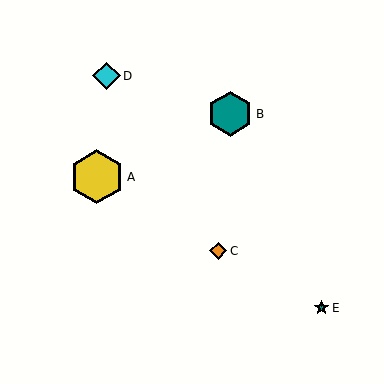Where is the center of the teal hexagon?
The center of the teal hexagon is at (230, 114).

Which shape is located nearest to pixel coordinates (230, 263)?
The orange diamond (labeled C) at (218, 251) is nearest to that location.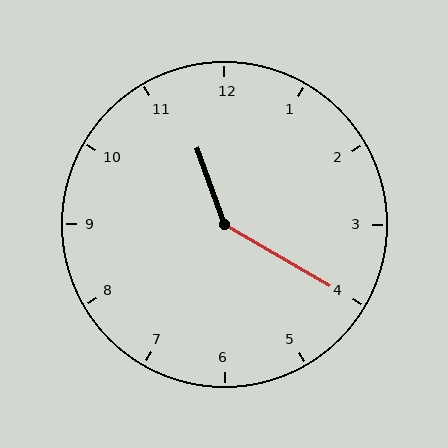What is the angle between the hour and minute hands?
Approximately 140 degrees.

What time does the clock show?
11:20.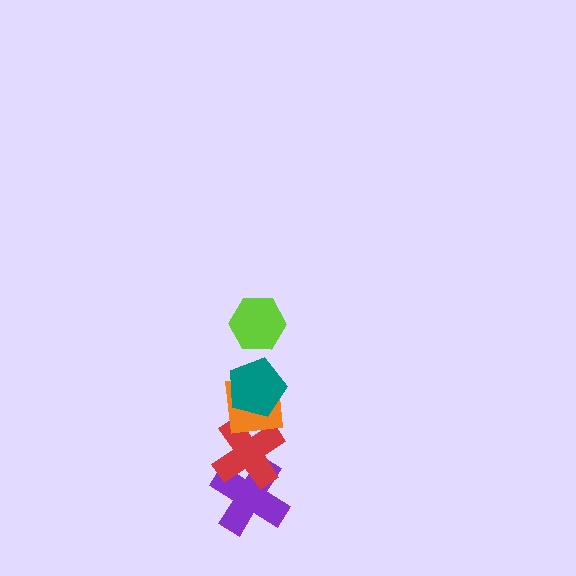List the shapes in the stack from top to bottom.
From top to bottom: the lime hexagon, the teal pentagon, the orange square, the red cross, the purple cross.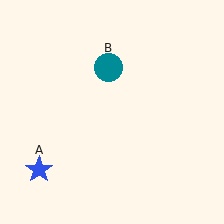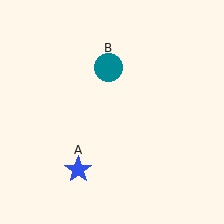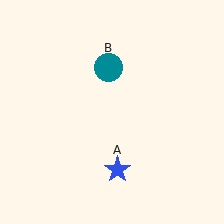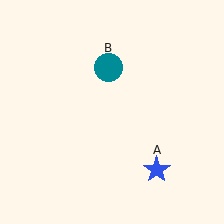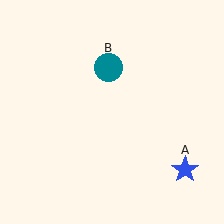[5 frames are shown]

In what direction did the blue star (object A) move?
The blue star (object A) moved right.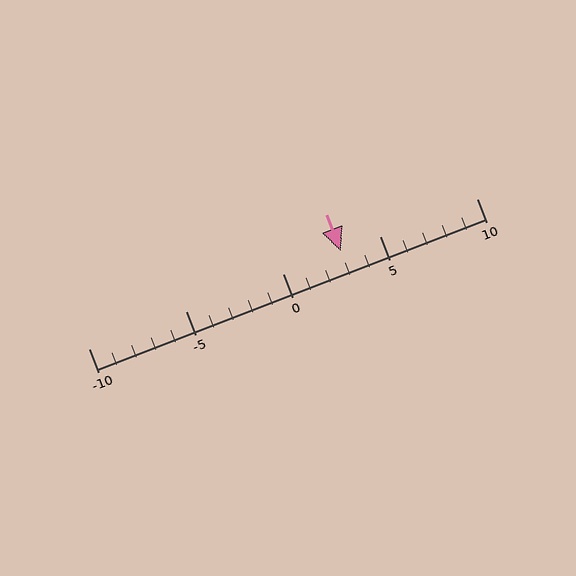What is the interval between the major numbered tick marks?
The major tick marks are spaced 5 units apart.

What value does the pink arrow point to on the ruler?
The pink arrow points to approximately 3.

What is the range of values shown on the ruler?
The ruler shows values from -10 to 10.